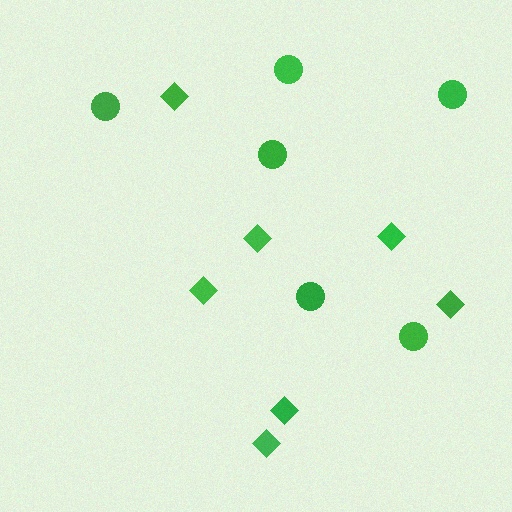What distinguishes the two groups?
There are 2 groups: one group of circles (6) and one group of diamonds (7).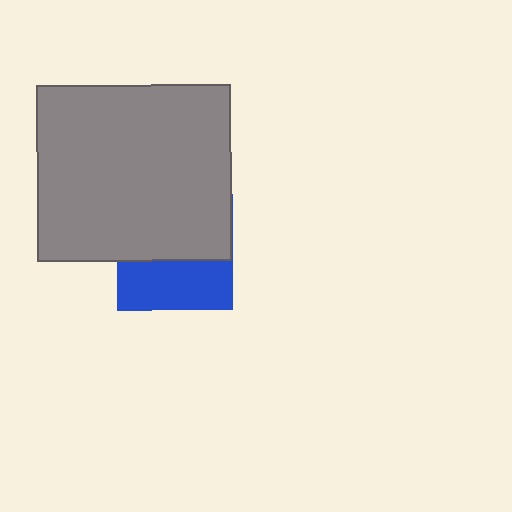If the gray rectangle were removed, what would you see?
You would see the complete blue square.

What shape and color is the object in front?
The object in front is a gray rectangle.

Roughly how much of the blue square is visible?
A small part of it is visible (roughly 42%).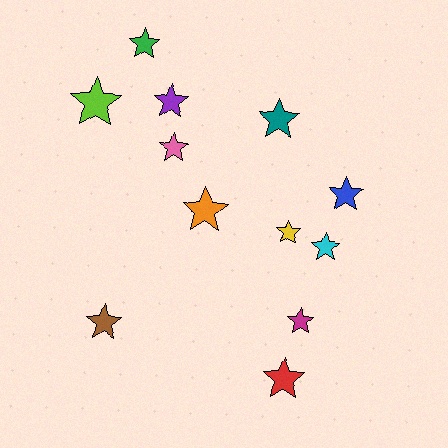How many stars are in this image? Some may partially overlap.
There are 12 stars.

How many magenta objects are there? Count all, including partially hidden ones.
There is 1 magenta object.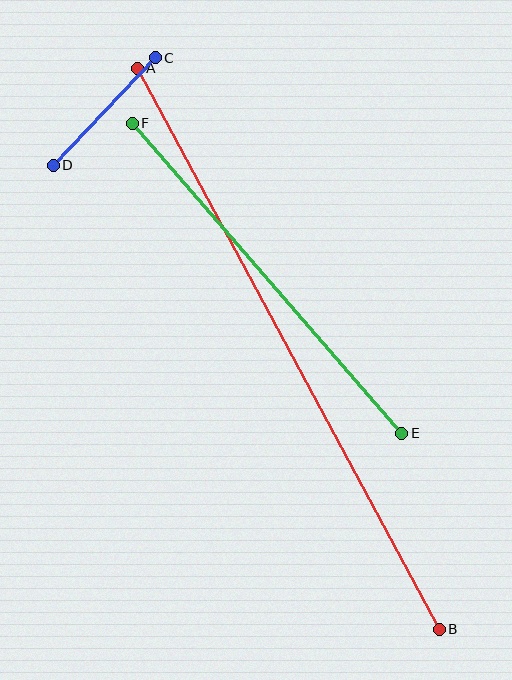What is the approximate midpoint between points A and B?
The midpoint is at approximately (288, 349) pixels.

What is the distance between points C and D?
The distance is approximately 148 pixels.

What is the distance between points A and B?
The distance is approximately 637 pixels.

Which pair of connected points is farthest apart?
Points A and B are farthest apart.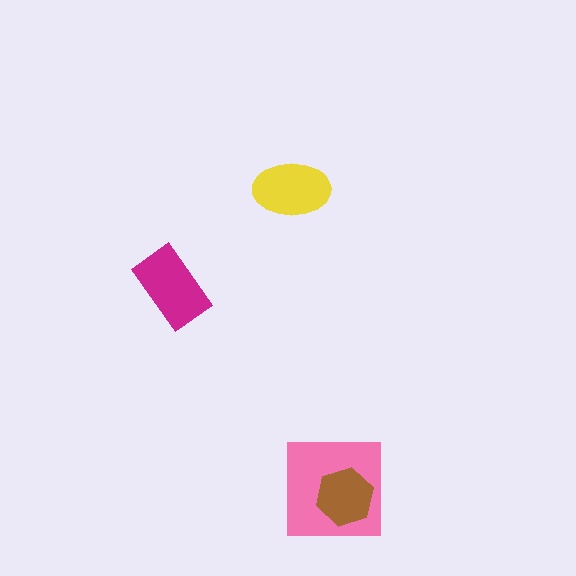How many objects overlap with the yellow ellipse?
0 objects overlap with the yellow ellipse.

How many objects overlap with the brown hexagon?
1 object overlaps with the brown hexagon.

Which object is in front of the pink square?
The brown hexagon is in front of the pink square.